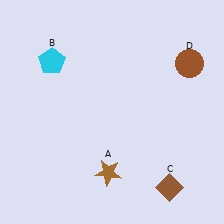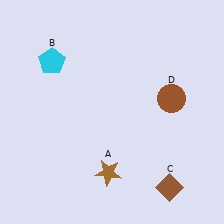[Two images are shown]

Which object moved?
The brown circle (D) moved down.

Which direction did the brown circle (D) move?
The brown circle (D) moved down.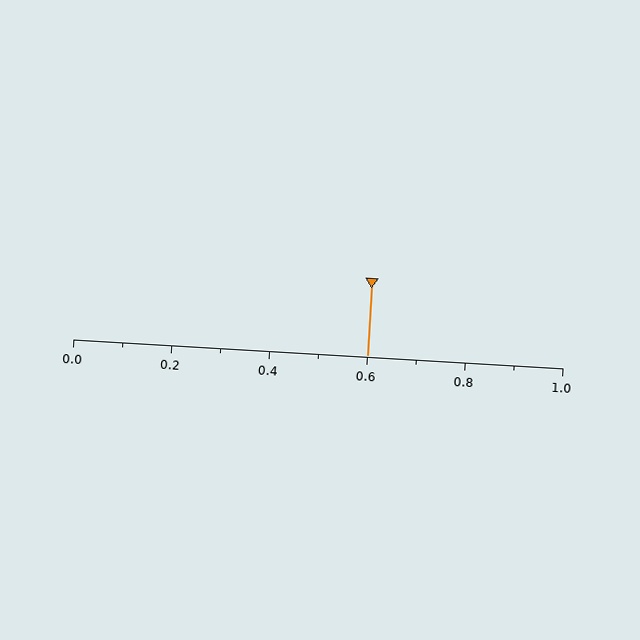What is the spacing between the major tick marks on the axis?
The major ticks are spaced 0.2 apart.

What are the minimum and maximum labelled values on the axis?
The axis runs from 0.0 to 1.0.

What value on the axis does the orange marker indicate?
The marker indicates approximately 0.6.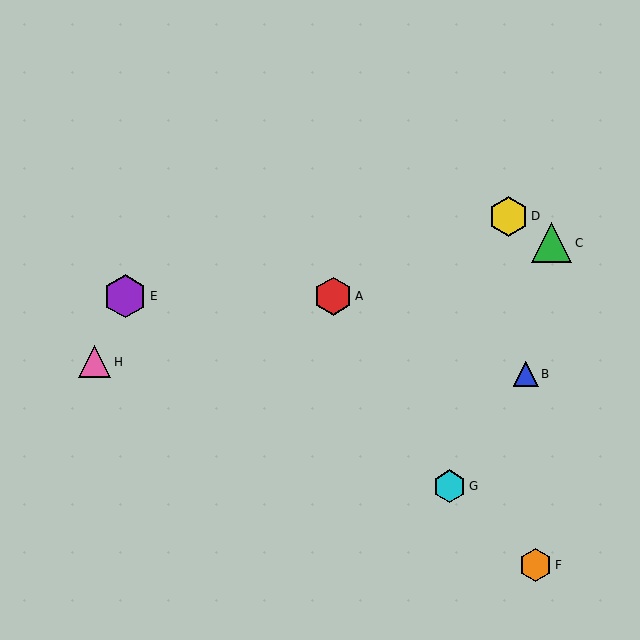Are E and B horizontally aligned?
No, E is at y≈296 and B is at y≈374.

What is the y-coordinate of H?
Object H is at y≈362.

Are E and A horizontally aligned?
Yes, both are at y≈296.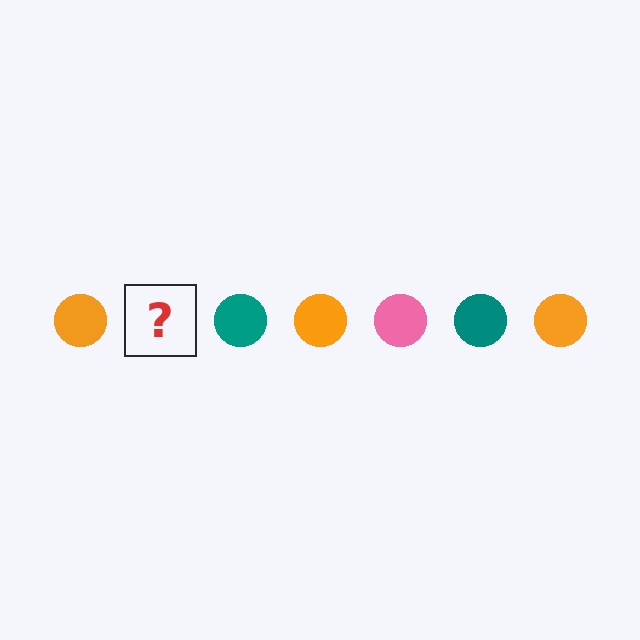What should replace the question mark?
The question mark should be replaced with a pink circle.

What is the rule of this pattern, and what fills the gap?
The rule is that the pattern cycles through orange, pink, teal circles. The gap should be filled with a pink circle.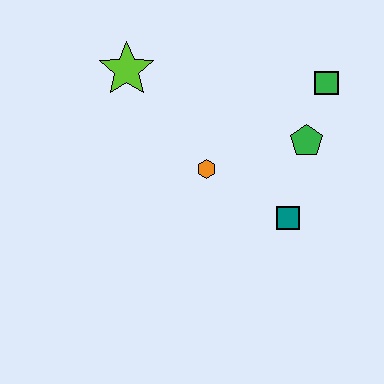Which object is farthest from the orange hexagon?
The green square is farthest from the orange hexagon.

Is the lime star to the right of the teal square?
No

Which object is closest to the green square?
The green pentagon is closest to the green square.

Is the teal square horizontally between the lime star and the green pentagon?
Yes